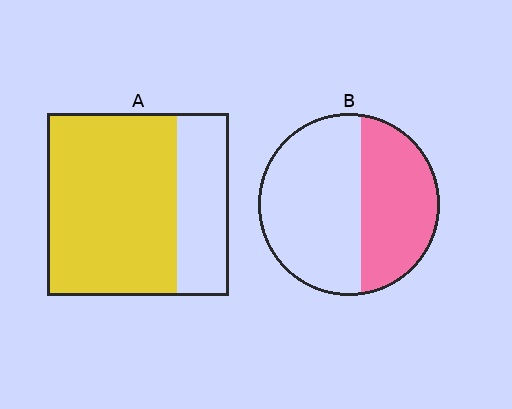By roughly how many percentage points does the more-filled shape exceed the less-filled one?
By roughly 30 percentage points (A over B).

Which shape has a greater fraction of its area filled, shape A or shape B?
Shape A.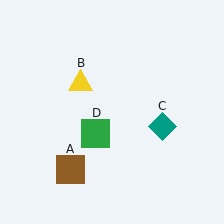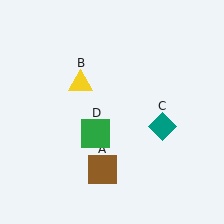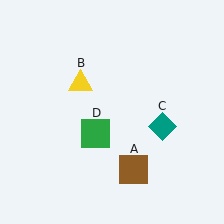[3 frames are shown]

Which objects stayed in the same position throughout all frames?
Yellow triangle (object B) and teal diamond (object C) and green square (object D) remained stationary.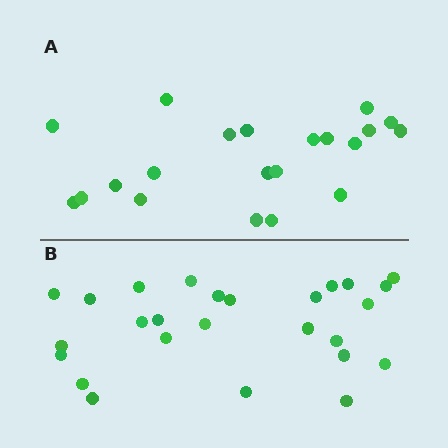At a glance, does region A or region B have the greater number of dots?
Region B (the bottom region) has more dots.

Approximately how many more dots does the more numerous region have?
Region B has about 5 more dots than region A.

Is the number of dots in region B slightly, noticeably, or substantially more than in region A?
Region B has only slightly more — the two regions are fairly close. The ratio is roughly 1.2 to 1.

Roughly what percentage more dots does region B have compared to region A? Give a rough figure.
About 25% more.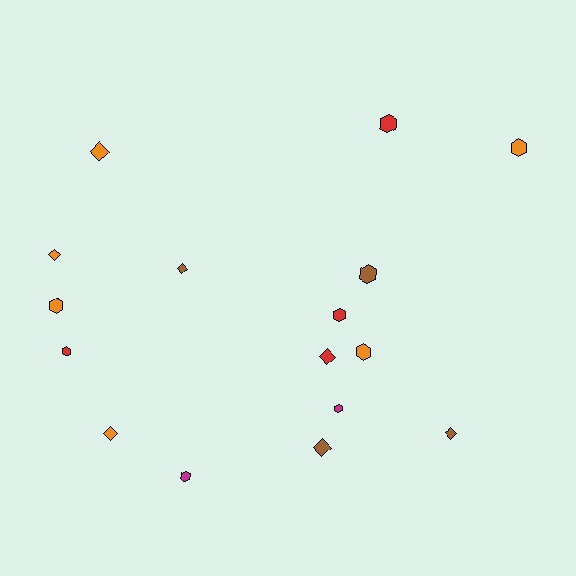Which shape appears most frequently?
Hexagon, with 9 objects.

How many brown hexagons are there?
There is 1 brown hexagon.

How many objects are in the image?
There are 16 objects.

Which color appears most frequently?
Orange, with 6 objects.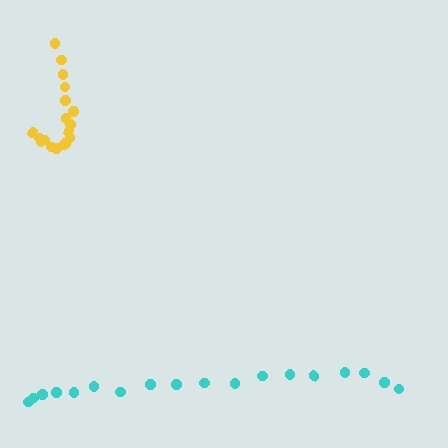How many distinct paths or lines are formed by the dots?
There are 2 distinct paths.